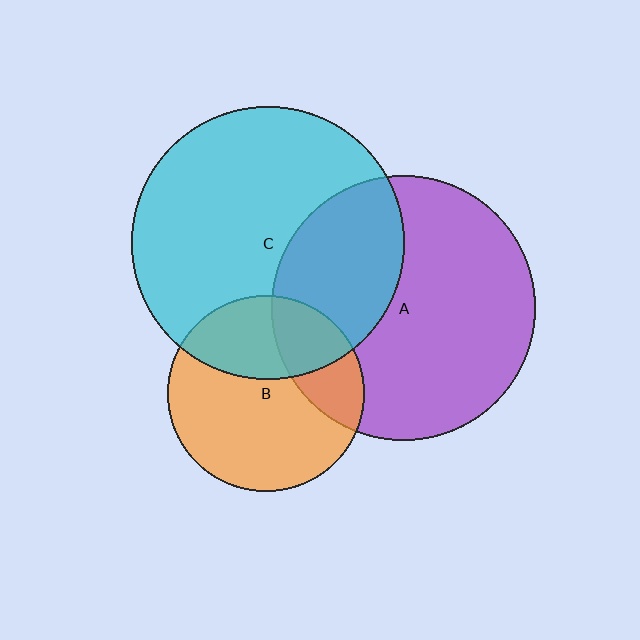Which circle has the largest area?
Circle C (cyan).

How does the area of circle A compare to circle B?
Approximately 1.8 times.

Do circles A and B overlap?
Yes.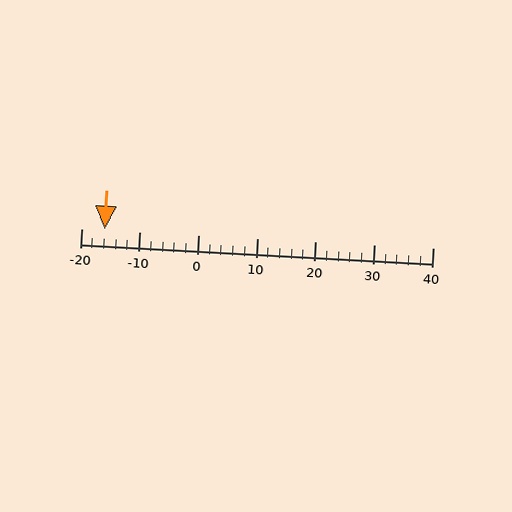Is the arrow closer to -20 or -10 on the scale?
The arrow is closer to -20.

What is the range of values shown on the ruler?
The ruler shows values from -20 to 40.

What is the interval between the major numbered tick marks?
The major tick marks are spaced 10 units apart.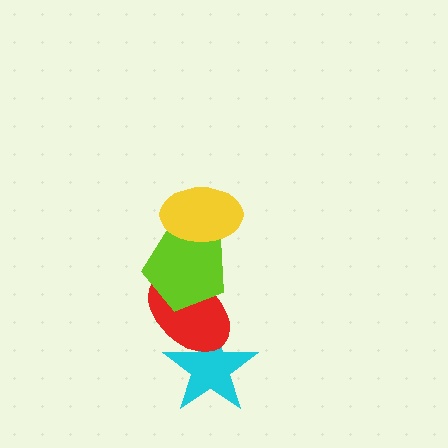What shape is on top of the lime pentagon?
The yellow ellipse is on top of the lime pentagon.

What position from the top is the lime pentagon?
The lime pentagon is 2nd from the top.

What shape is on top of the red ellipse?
The lime pentagon is on top of the red ellipse.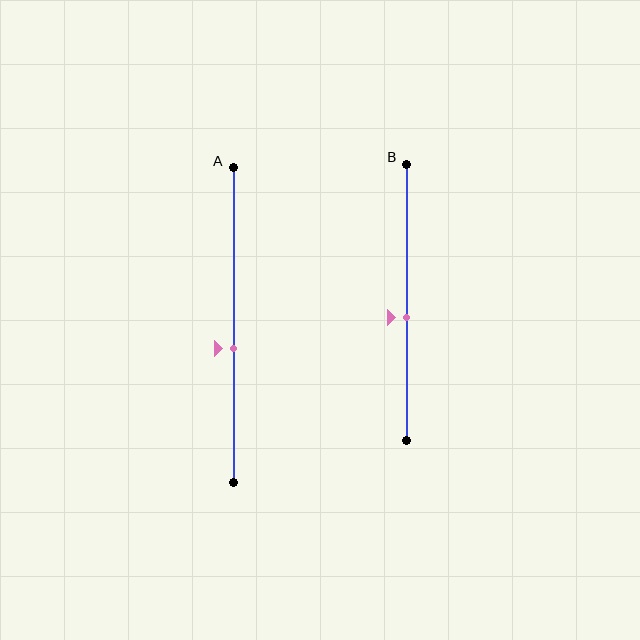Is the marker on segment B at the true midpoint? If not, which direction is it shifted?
No, the marker on segment B is shifted downward by about 5% of the segment length.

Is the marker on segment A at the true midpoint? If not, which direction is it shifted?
No, the marker on segment A is shifted downward by about 8% of the segment length.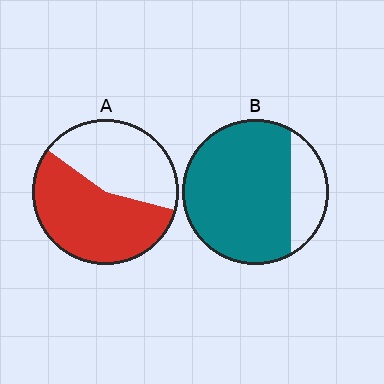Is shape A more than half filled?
Yes.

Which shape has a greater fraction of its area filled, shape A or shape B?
Shape B.